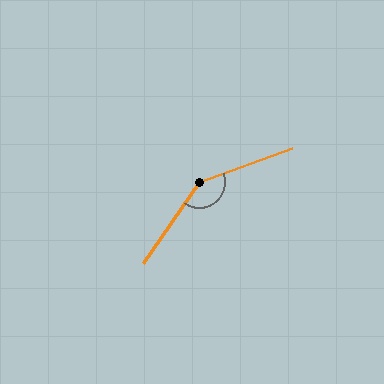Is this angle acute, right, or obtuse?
It is obtuse.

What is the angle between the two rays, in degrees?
Approximately 145 degrees.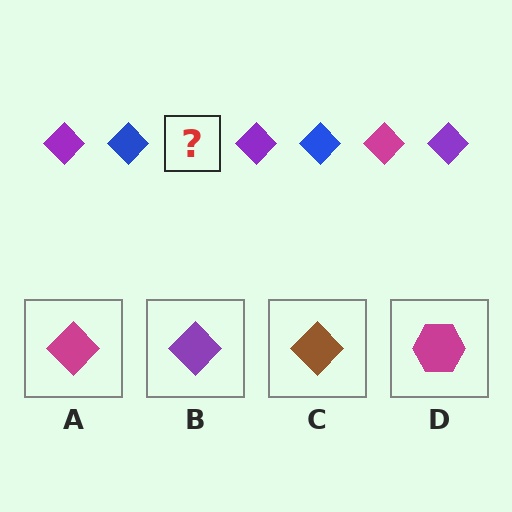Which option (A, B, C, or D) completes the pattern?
A.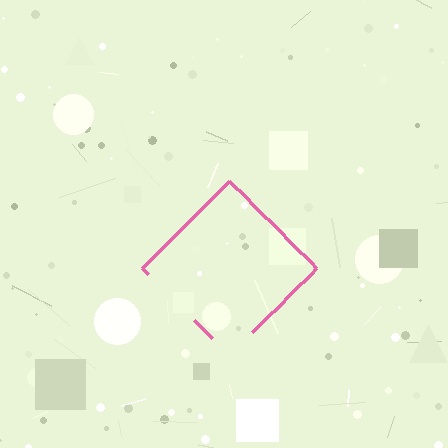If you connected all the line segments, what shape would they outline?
They would outline a diamond.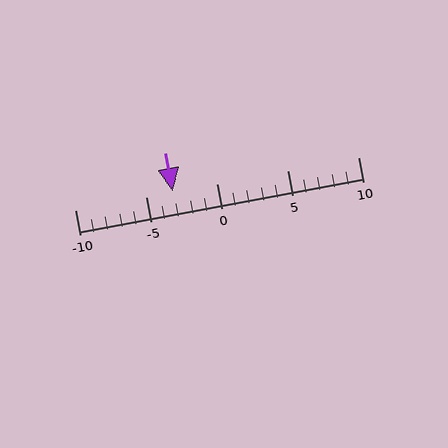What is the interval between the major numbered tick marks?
The major tick marks are spaced 5 units apart.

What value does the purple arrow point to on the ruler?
The purple arrow points to approximately -3.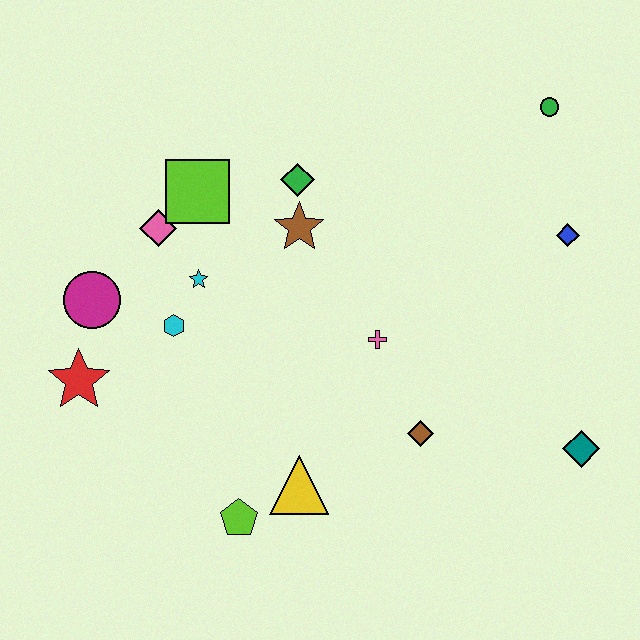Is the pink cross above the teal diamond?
Yes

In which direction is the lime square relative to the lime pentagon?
The lime square is above the lime pentagon.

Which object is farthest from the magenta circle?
The teal diamond is farthest from the magenta circle.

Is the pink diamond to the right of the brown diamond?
No